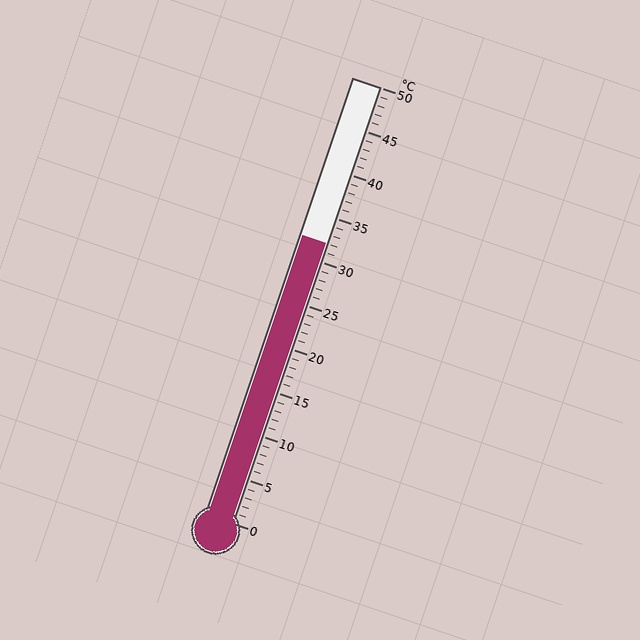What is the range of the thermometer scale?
The thermometer scale ranges from 0°C to 50°C.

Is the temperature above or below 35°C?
The temperature is below 35°C.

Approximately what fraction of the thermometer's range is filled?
The thermometer is filled to approximately 65% of its range.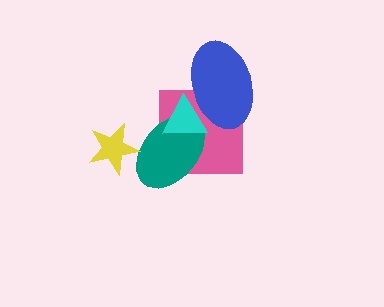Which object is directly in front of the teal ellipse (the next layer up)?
The cyan triangle is directly in front of the teal ellipse.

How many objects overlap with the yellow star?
1 object overlaps with the yellow star.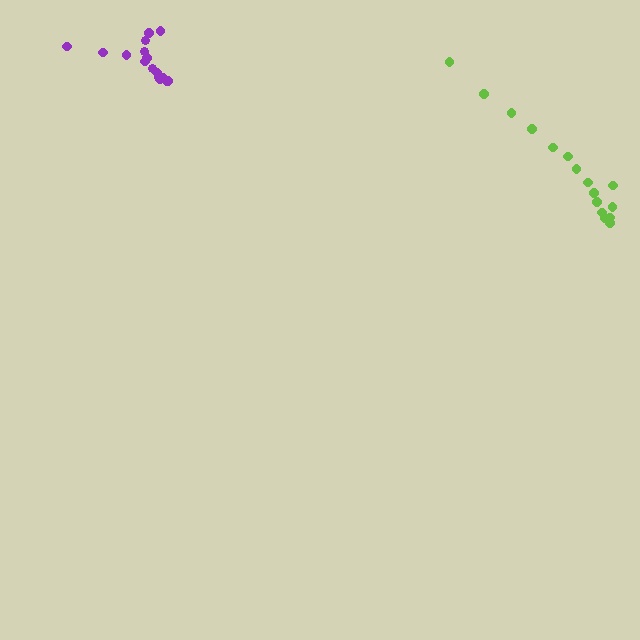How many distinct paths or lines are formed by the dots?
There are 2 distinct paths.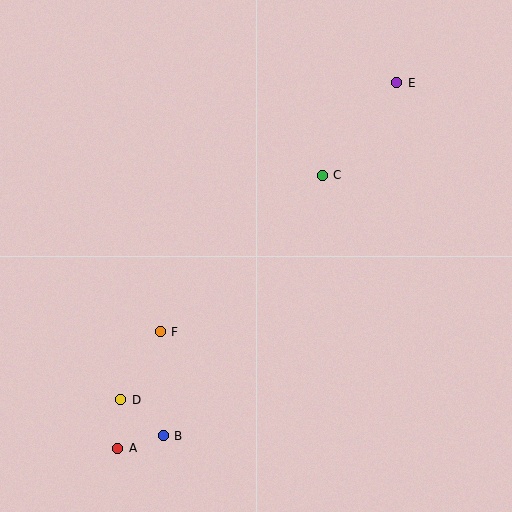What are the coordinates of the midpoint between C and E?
The midpoint between C and E is at (360, 129).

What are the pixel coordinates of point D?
Point D is at (121, 400).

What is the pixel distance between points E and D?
The distance between E and D is 421 pixels.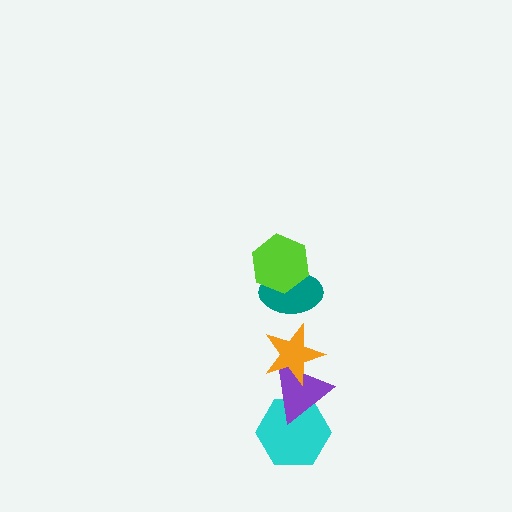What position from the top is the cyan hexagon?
The cyan hexagon is 5th from the top.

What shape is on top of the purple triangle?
The orange star is on top of the purple triangle.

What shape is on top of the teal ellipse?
The lime hexagon is on top of the teal ellipse.